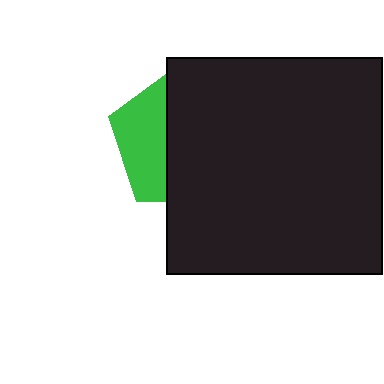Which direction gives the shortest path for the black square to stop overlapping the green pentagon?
Moving right gives the shortest separation.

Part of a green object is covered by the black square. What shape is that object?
It is a pentagon.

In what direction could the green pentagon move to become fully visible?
The green pentagon could move left. That would shift it out from behind the black square entirely.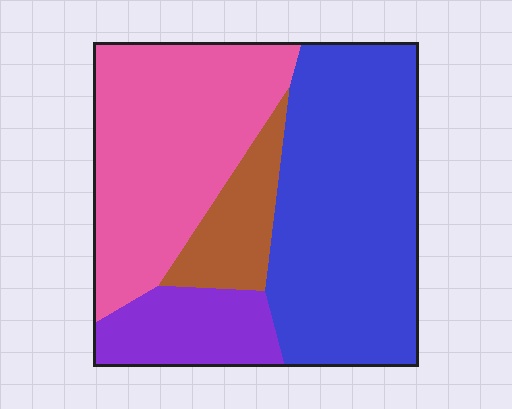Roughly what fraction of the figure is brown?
Brown takes up about one tenth (1/10) of the figure.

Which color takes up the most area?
Blue, at roughly 45%.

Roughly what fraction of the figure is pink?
Pink takes up about one third (1/3) of the figure.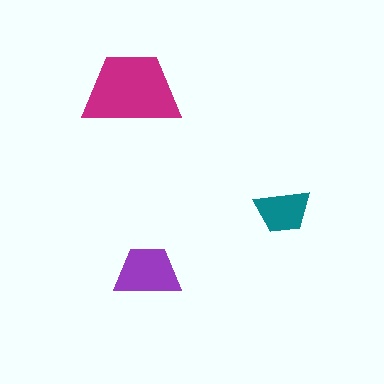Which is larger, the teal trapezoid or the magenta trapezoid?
The magenta one.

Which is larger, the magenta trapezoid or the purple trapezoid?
The magenta one.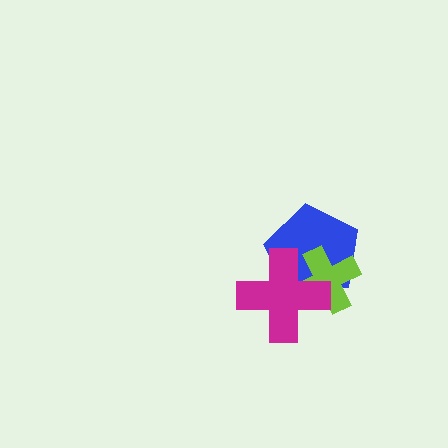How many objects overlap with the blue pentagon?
2 objects overlap with the blue pentagon.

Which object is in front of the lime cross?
The magenta cross is in front of the lime cross.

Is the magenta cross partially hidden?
No, no other shape covers it.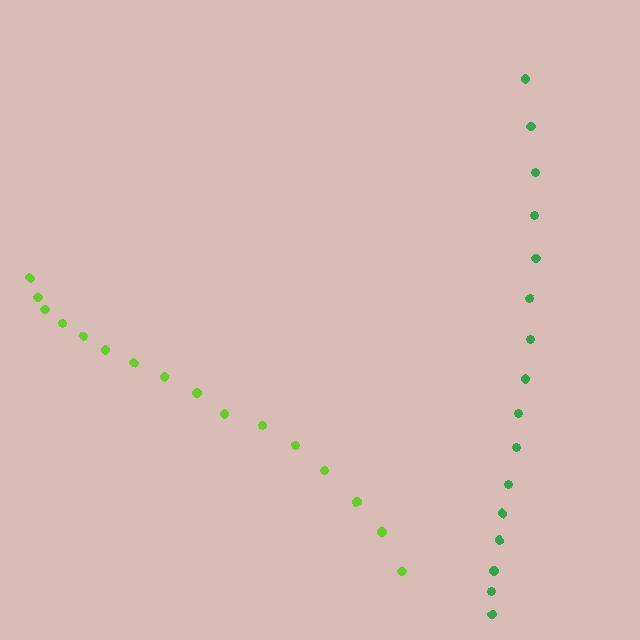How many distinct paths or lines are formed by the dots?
There are 2 distinct paths.